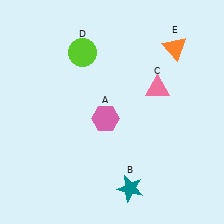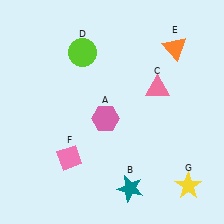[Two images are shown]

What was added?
A pink diamond (F), a yellow star (G) were added in Image 2.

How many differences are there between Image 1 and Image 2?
There are 2 differences between the two images.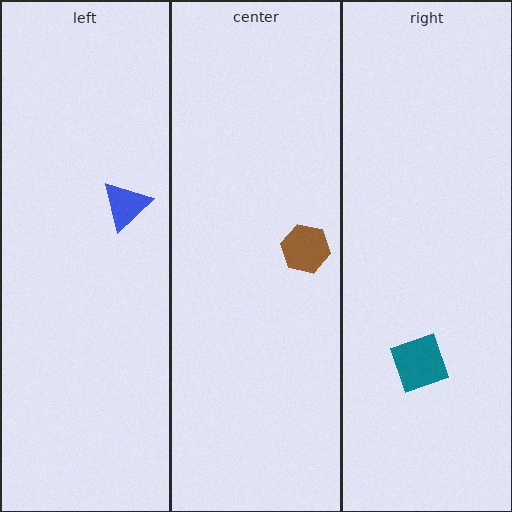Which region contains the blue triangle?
The left region.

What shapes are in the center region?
The brown hexagon.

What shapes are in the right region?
The teal square.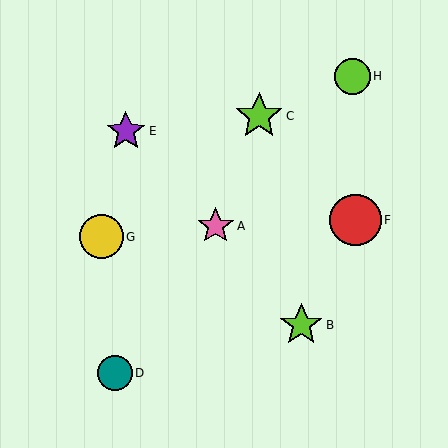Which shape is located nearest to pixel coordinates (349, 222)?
The red circle (labeled F) at (356, 220) is nearest to that location.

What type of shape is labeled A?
Shape A is a pink star.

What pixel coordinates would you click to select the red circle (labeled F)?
Click at (356, 220) to select the red circle F.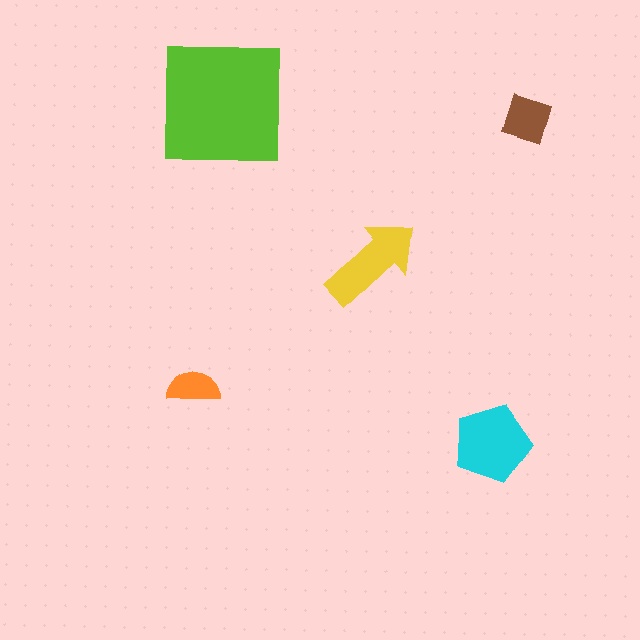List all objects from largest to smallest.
The lime square, the cyan pentagon, the yellow arrow, the brown diamond, the orange semicircle.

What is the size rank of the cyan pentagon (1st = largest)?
2nd.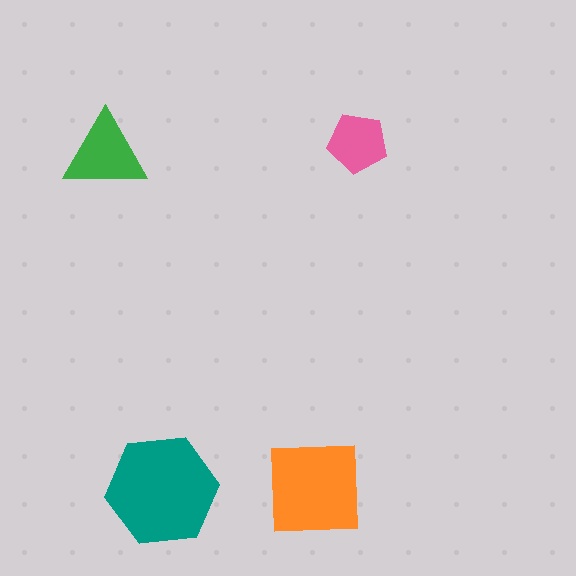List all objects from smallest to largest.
The pink pentagon, the green triangle, the orange square, the teal hexagon.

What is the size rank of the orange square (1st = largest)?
2nd.